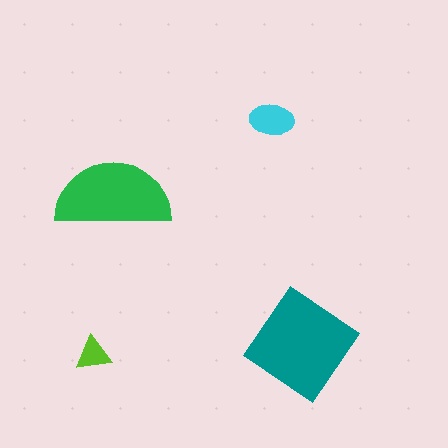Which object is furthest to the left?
The lime triangle is leftmost.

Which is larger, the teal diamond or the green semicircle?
The teal diamond.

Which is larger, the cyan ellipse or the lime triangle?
The cyan ellipse.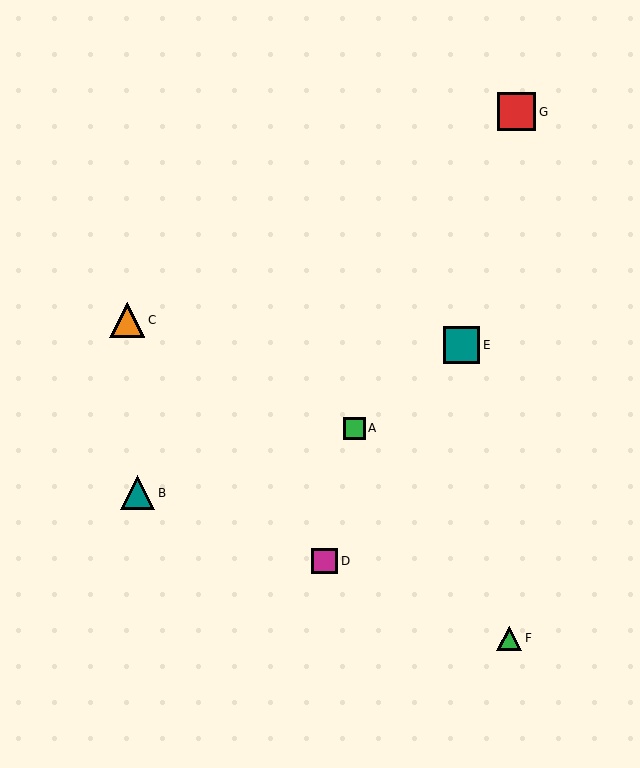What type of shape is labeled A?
Shape A is a green square.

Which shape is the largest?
The red square (labeled G) is the largest.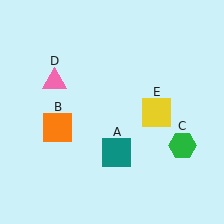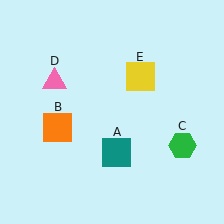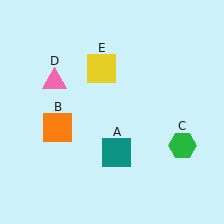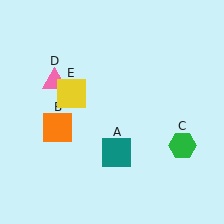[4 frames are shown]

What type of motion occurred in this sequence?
The yellow square (object E) rotated counterclockwise around the center of the scene.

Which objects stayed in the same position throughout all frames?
Teal square (object A) and orange square (object B) and green hexagon (object C) and pink triangle (object D) remained stationary.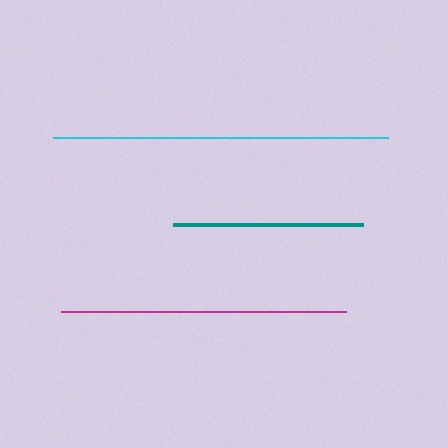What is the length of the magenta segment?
The magenta segment is approximately 285 pixels long.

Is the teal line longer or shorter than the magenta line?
The magenta line is longer than the teal line.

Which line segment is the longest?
The cyan line is the longest at approximately 335 pixels.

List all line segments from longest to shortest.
From longest to shortest: cyan, magenta, teal.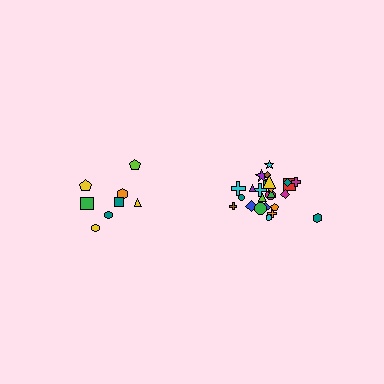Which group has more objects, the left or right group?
The right group.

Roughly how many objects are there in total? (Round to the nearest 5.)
Roughly 35 objects in total.